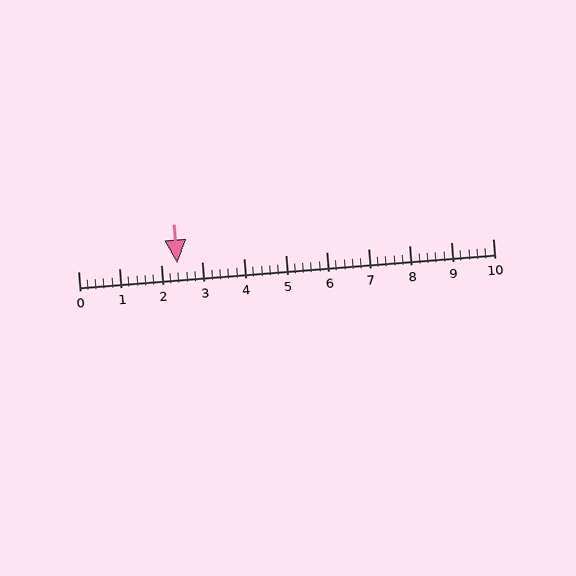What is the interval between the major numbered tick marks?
The major tick marks are spaced 1 units apart.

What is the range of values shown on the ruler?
The ruler shows values from 0 to 10.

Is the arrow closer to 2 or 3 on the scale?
The arrow is closer to 2.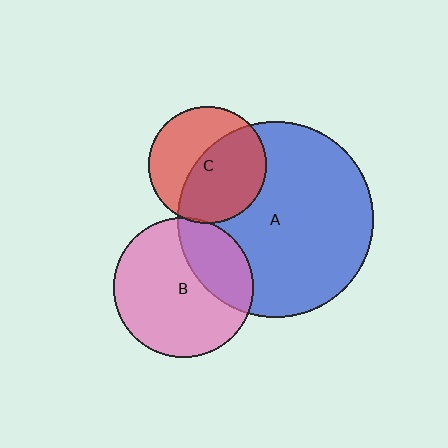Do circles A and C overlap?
Yes.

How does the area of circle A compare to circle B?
Approximately 2.0 times.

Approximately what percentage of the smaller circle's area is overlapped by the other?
Approximately 55%.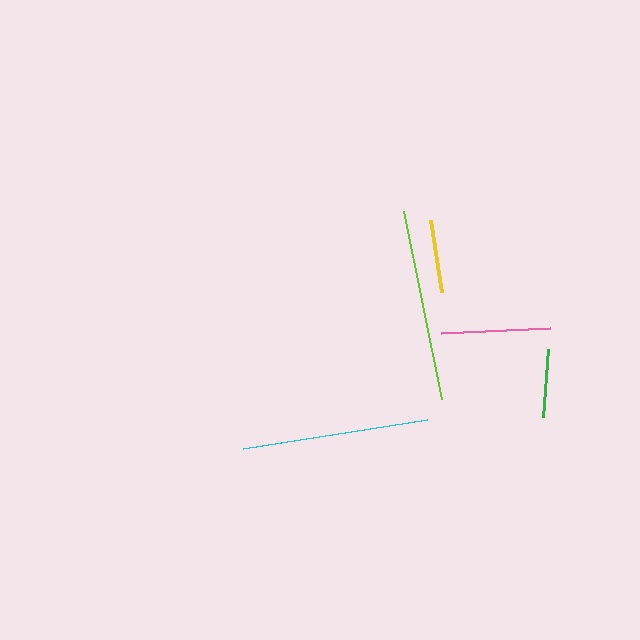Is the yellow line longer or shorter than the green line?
The yellow line is longer than the green line.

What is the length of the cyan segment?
The cyan segment is approximately 186 pixels long.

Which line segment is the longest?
The lime line is the longest at approximately 192 pixels.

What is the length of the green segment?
The green segment is approximately 68 pixels long.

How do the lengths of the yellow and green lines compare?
The yellow and green lines are approximately the same length.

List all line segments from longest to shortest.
From longest to shortest: lime, cyan, pink, yellow, green.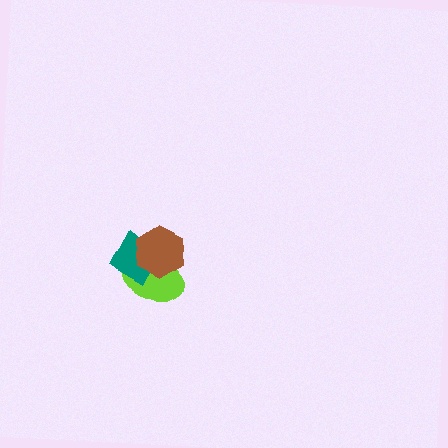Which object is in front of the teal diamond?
The brown hexagon is in front of the teal diamond.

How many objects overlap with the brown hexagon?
2 objects overlap with the brown hexagon.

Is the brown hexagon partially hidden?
No, no other shape covers it.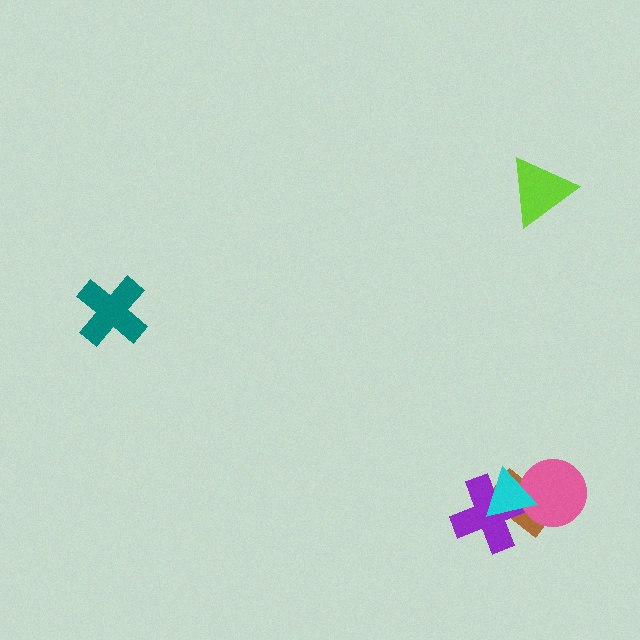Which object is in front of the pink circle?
The cyan triangle is in front of the pink circle.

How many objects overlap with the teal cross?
0 objects overlap with the teal cross.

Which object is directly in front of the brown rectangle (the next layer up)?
The purple cross is directly in front of the brown rectangle.